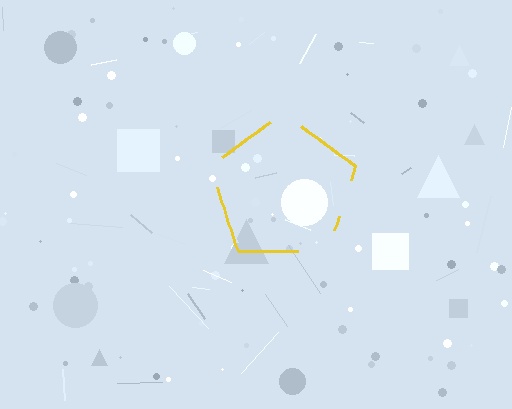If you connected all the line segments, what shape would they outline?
They would outline a pentagon.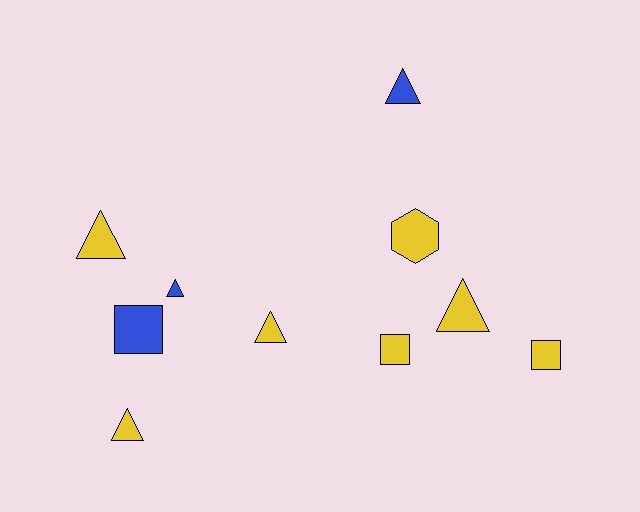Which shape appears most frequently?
Triangle, with 6 objects.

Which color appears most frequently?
Yellow, with 7 objects.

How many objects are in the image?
There are 10 objects.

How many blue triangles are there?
There are 2 blue triangles.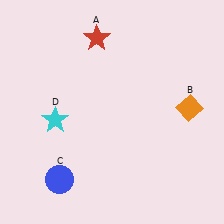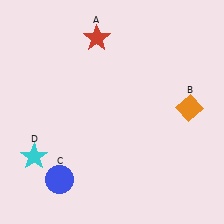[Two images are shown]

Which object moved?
The cyan star (D) moved down.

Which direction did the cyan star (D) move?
The cyan star (D) moved down.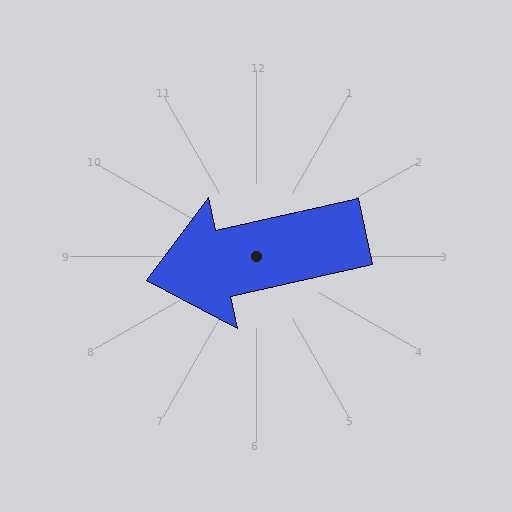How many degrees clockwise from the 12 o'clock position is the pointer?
Approximately 257 degrees.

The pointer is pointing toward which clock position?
Roughly 9 o'clock.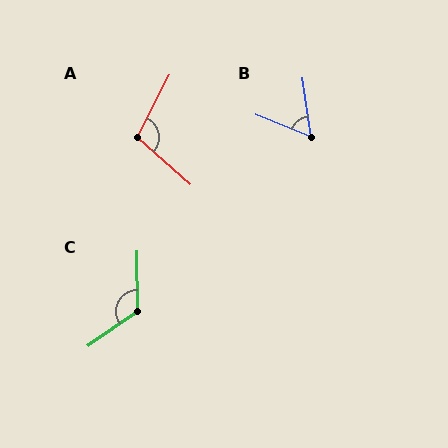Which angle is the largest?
C, at approximately 125 degrees.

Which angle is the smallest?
B, at approximately 60 degrees.